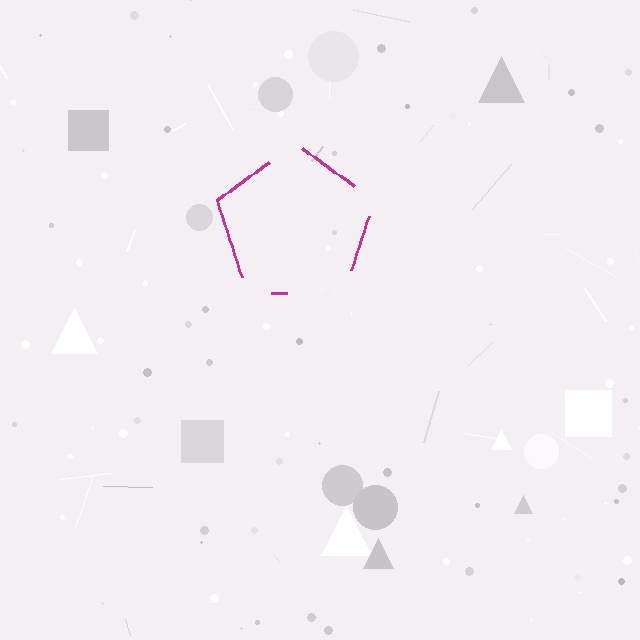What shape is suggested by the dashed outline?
The dashed outline suggests a pentagon.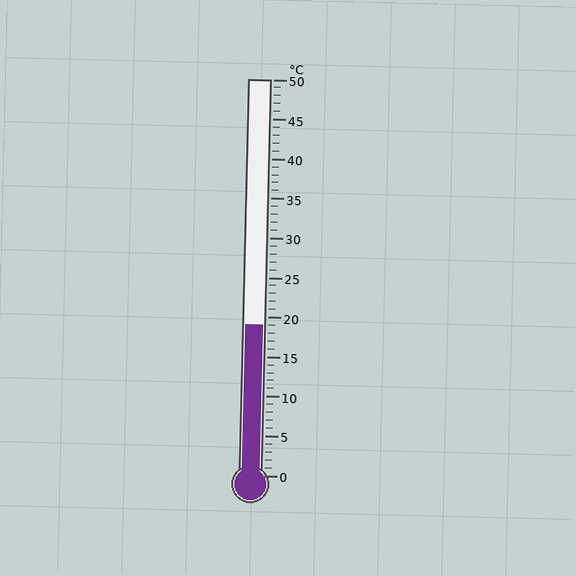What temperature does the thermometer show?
The thermometer shows approximately 19°C.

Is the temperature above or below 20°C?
The temperature is below 20°C.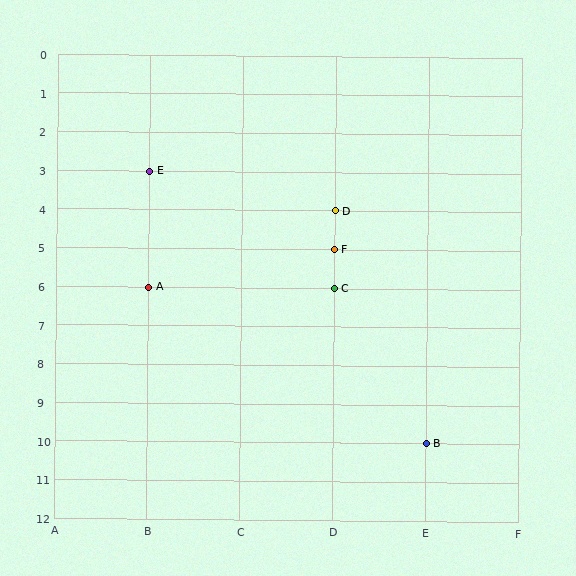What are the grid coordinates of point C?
Point C is at grid coordinates (D, 6).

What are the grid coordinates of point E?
Point E is at grid coordinates (B, 3).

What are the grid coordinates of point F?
Point F is at grid coordinates (D, 5).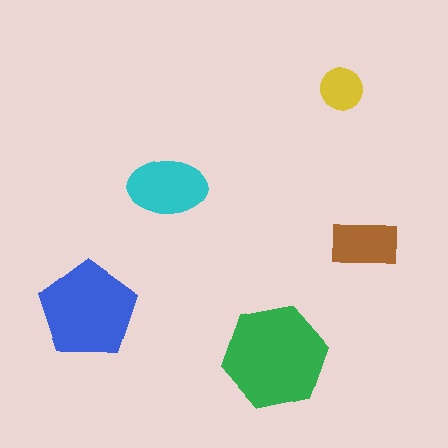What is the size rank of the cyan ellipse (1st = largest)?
3rd.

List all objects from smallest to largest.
The yellow circle, the brown rectangle, the cyan ellipse, the blue pentagon, the green hexagon.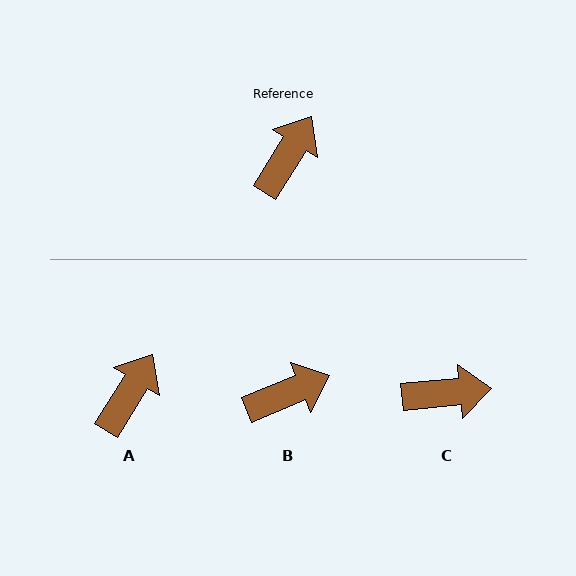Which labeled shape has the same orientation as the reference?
A.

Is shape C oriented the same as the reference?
No, it is off by about 52 degrees.